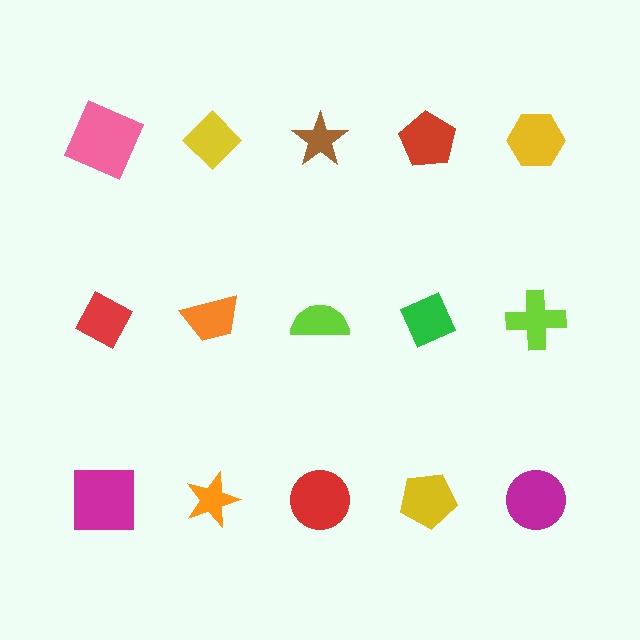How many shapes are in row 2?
5 shapes.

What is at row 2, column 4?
A green diamond.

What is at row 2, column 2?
An orange trapezoid.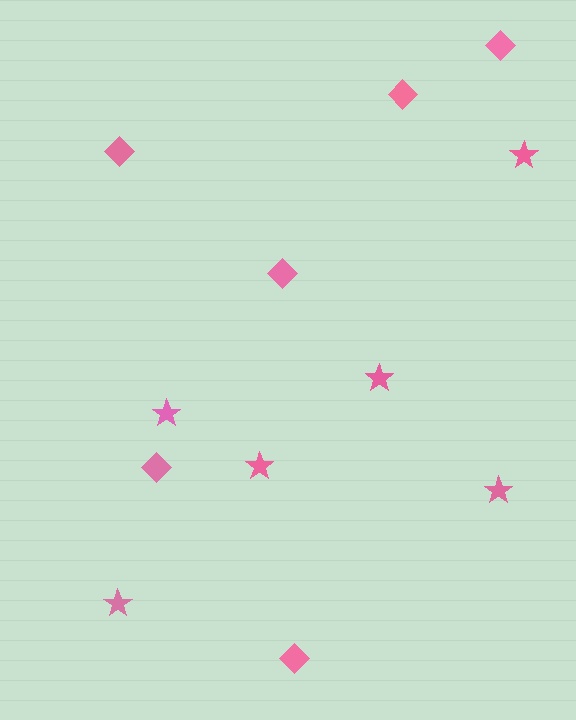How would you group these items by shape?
There are 2 groups: one group of stars (6) and one group of diamonds (6).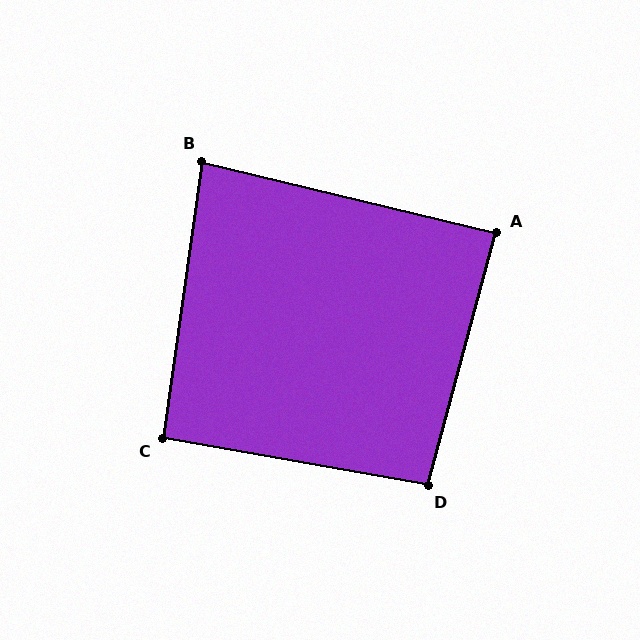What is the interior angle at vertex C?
Approximately 92 degrees (approximately right).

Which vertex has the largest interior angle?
D, at approximately 95 degrees.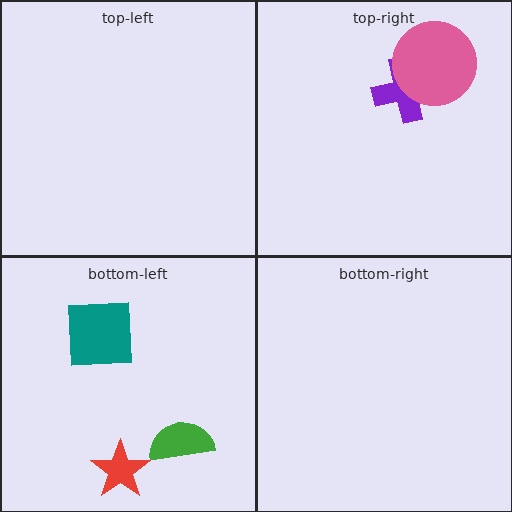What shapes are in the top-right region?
The purple cross, the pink circle.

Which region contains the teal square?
The bottom-left region.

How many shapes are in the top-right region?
2.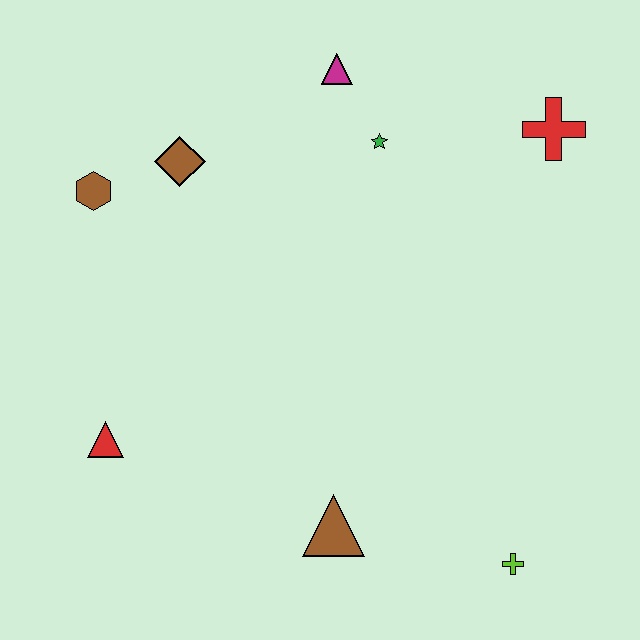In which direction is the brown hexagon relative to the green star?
The brown hexagon is to the left of the green star.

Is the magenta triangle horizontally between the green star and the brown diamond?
Yes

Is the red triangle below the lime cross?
No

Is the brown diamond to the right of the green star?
No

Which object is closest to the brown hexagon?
The brown diamond is closest to the brown hexagon.